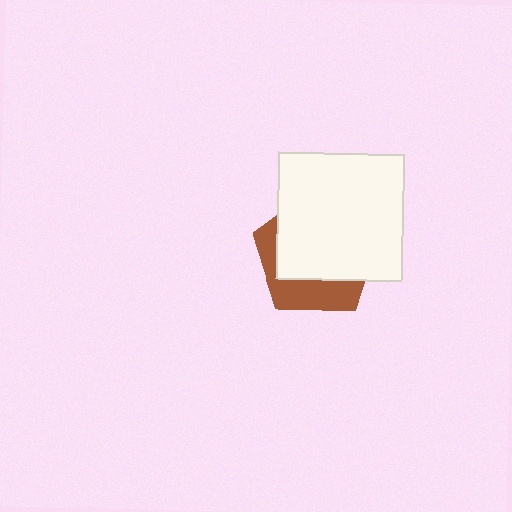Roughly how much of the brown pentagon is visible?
A small part of it is visible (roughly 33%).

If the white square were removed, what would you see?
You would see the complete brown pentagon.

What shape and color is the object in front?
The object in front is a white square.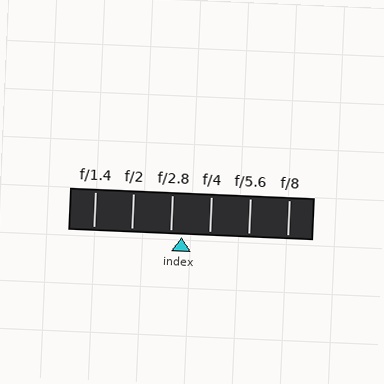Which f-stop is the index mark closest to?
The index mark is closest to f/2.8.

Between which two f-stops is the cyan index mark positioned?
The index mark is between f/2.8 and f/4.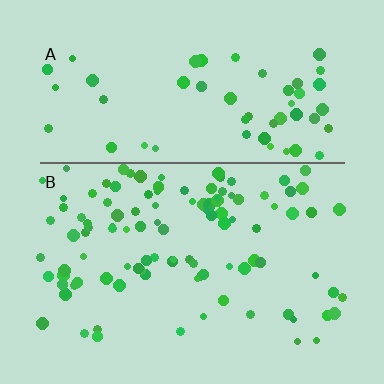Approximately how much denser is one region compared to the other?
Approximately 1.9× — region B over region A.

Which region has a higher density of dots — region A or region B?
B (the bottom).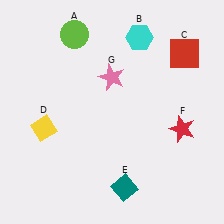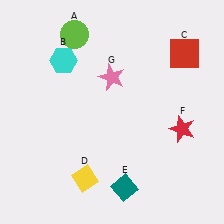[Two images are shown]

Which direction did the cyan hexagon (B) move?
The cyan hexagon (B) moved left.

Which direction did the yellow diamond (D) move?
The yellow diamond (D) moved down.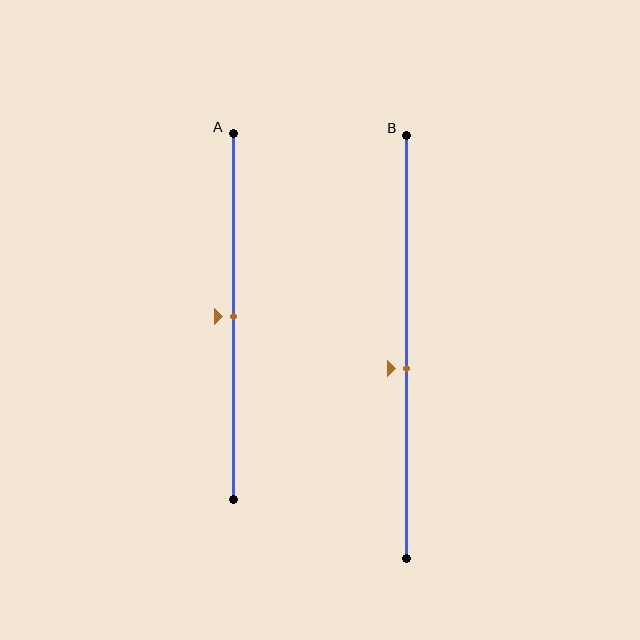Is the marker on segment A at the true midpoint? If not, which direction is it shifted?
Yes, the marker on segment A is at the true midpoint.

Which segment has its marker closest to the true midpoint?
Segment A has its marker closest to the true midpoint.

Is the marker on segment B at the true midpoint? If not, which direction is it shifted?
No, the marker on segment B is shifted downward by about 5% of the segment length.